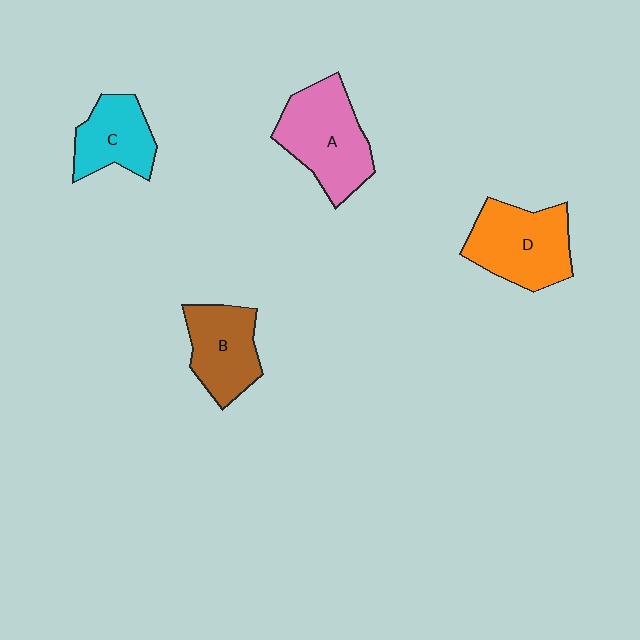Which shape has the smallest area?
Shape C (cyan).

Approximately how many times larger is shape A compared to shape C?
Approximately 1.5 times.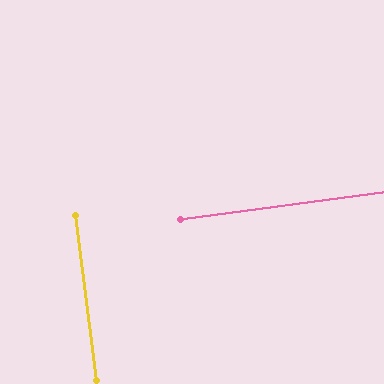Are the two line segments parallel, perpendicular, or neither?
Perpendicular — they meet at approximately 90°.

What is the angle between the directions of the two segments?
Approximately 90 degrees.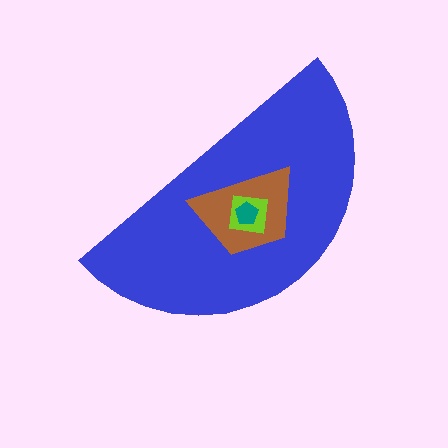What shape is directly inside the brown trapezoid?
The lime square.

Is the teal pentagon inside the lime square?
Yes.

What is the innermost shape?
The teal pentagon.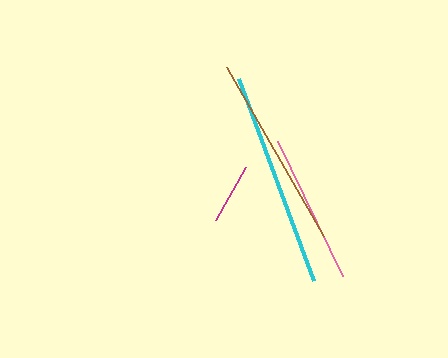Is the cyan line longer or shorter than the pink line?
The cyan line is longer than the pink line.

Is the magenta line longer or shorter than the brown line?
The brown line is longer than the magenta line.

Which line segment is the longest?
The cyan line is the longest at approximately 216 pixels.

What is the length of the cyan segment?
The cyan segment is approximately 216 pixels long.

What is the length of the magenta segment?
The magenta segment is approximately 61 pixels long.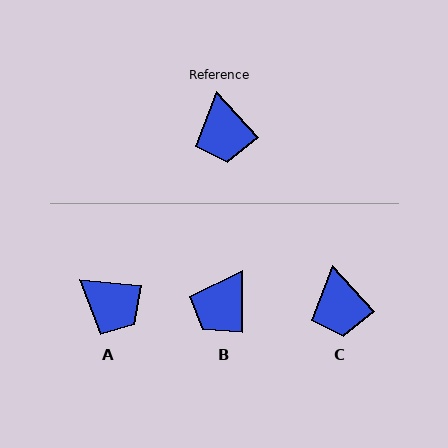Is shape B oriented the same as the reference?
No, it is off by about 43 degrees.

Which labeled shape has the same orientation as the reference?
C.